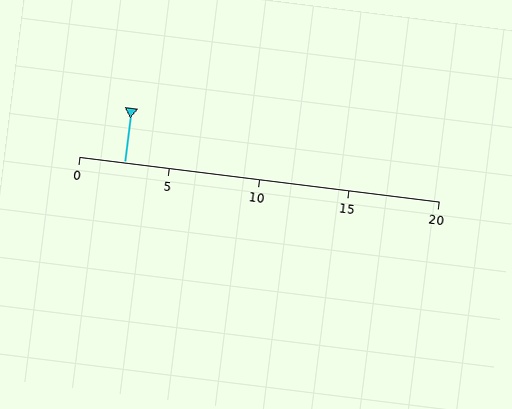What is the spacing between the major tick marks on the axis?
The major ticks are spaced 5 apart.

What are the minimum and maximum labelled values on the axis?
The axis runs from 0 to 20.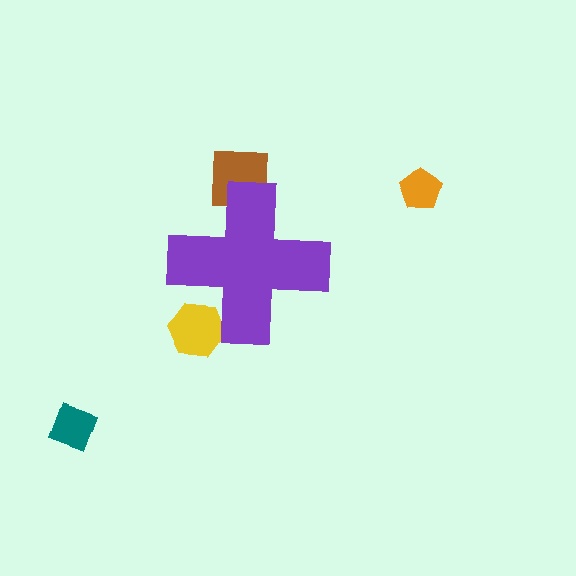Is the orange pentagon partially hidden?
No, the orange pentagon is fully visible.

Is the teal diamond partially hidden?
No, the teal diamond is fully visible.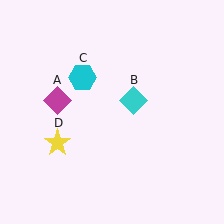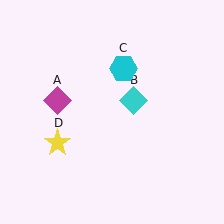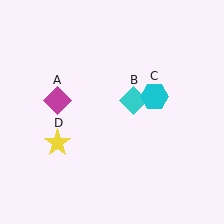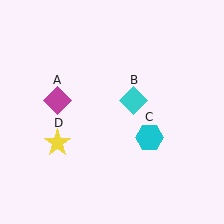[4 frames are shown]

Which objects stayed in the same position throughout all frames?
Magenta diamond (object A) and cyan diamond (object B) and yellow star (object D) remained stationary.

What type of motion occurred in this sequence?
The cyan hexagon (object C) rotated clockwise around the center of the scene.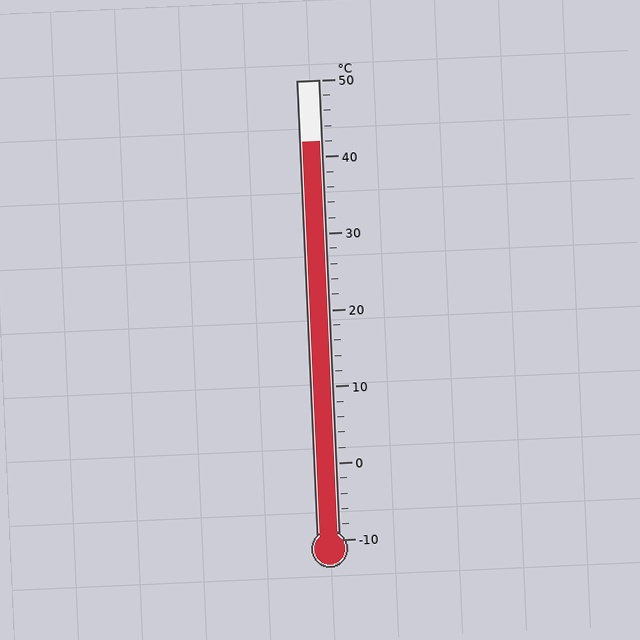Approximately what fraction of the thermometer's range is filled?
The thermometer is filled to approximately 85% of its range.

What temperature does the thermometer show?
The thermometer shows approximately 42°C.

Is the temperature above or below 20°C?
The temperature is above 20°C.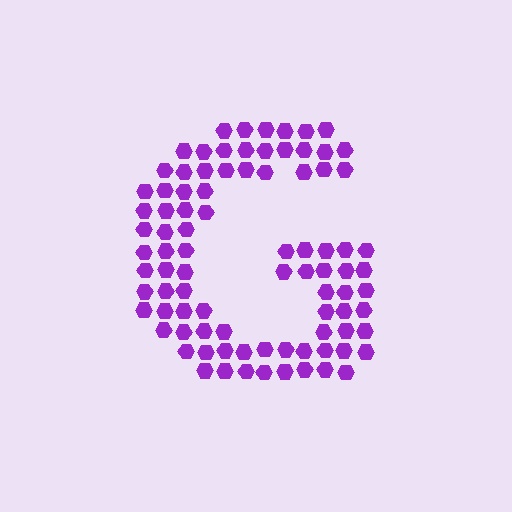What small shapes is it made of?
It is made of small hexagons.